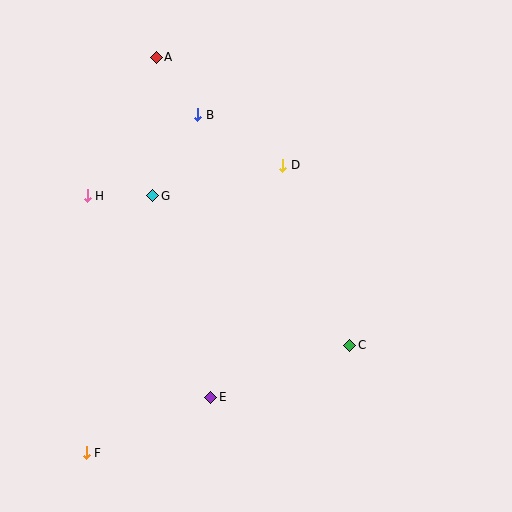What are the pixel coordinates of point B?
Point B is at (198, 115).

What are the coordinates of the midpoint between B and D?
The midpoint between B and D is at (240, 140).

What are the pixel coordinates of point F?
Point F is at (86, 453).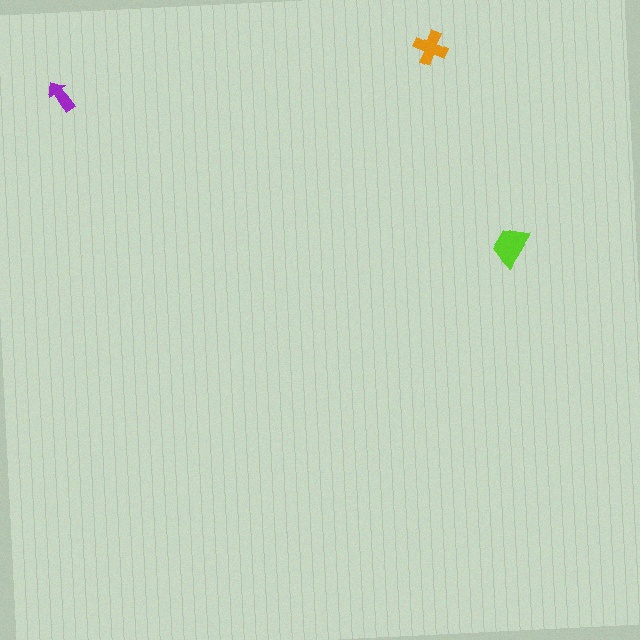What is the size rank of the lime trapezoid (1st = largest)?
1st.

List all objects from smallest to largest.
The purple arrow, the orange cross, the lime trapezoid.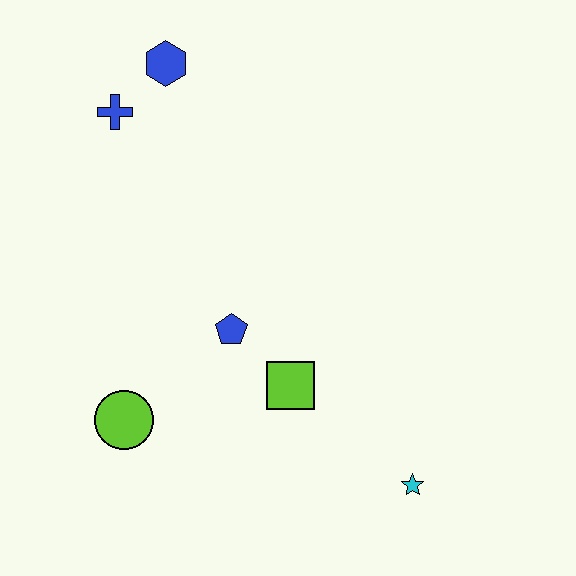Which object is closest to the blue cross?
The blue hexagon is closest to the blue cross.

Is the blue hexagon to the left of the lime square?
Yes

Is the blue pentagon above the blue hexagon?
No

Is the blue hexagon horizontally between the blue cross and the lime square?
Yes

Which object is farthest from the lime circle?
The blue hexagon is farthest from the lime circle.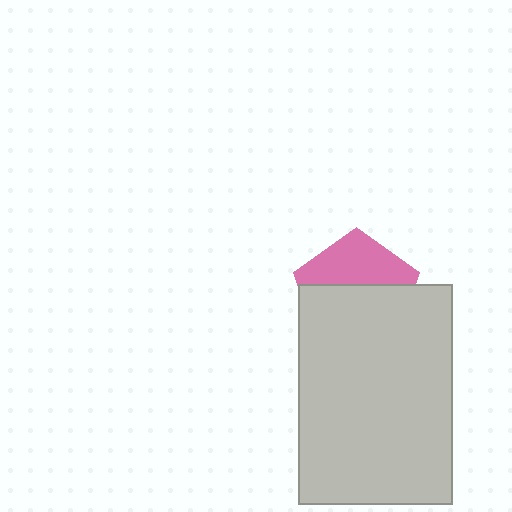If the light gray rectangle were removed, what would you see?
You would see the complete pink pentagon.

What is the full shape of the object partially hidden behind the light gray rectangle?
The partially hidden object is a pink pentagon.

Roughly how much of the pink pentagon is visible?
A small part of it is visible (roughly 40%).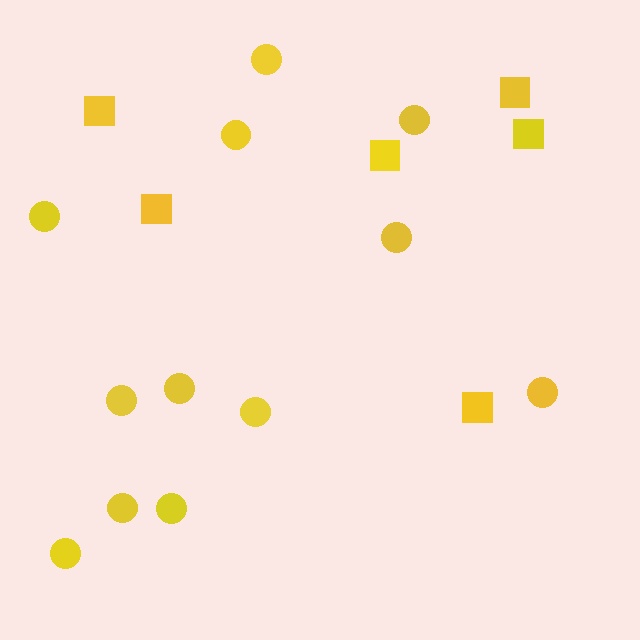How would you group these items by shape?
There are 2 groups: one group of circles (12) and one group of squares (6).